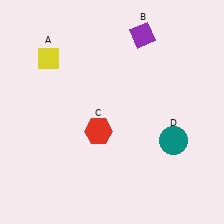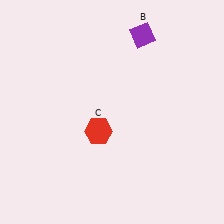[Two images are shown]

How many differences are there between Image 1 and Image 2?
There are 2 differences between the two images.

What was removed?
The yellow diamond (A), the teal circle (D) were removed in Image 2.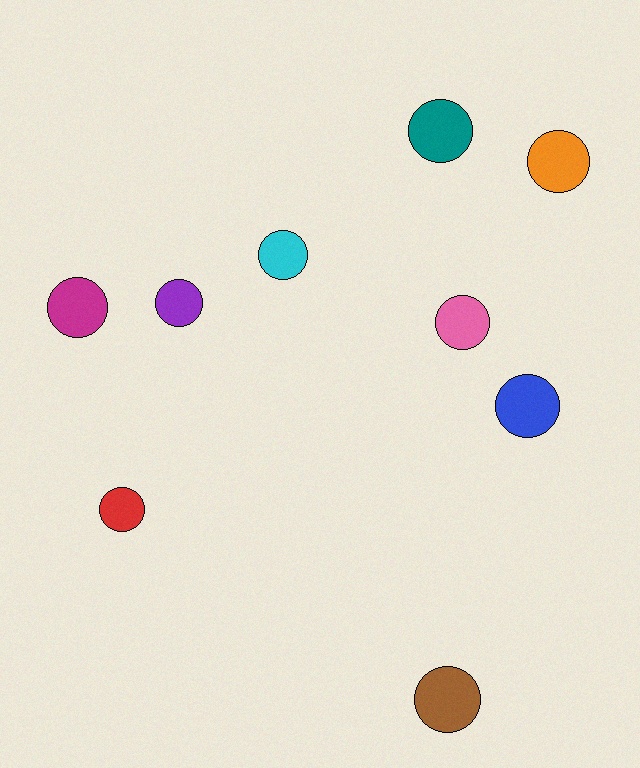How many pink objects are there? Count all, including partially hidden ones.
There is 1 pink object.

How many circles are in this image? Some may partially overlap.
There are 9 circles.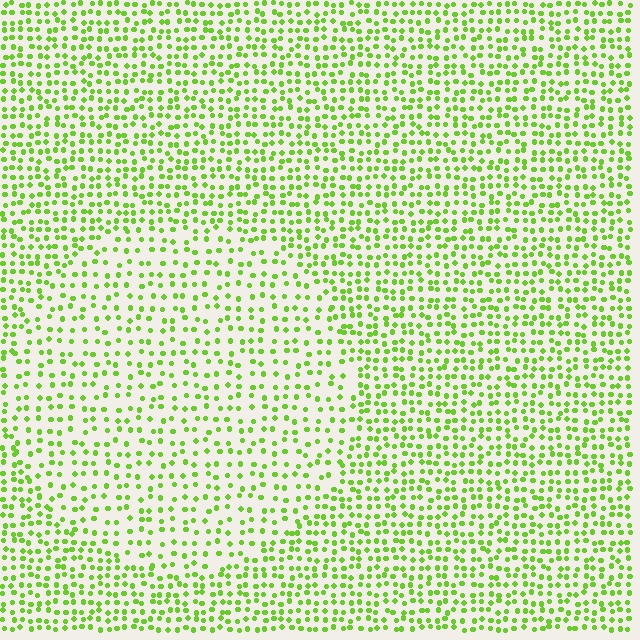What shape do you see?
I see a circle.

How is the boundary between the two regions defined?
The boundary is defined by a change in element density (approximately 1.7x ratio). All elements are the same color, size, and shape.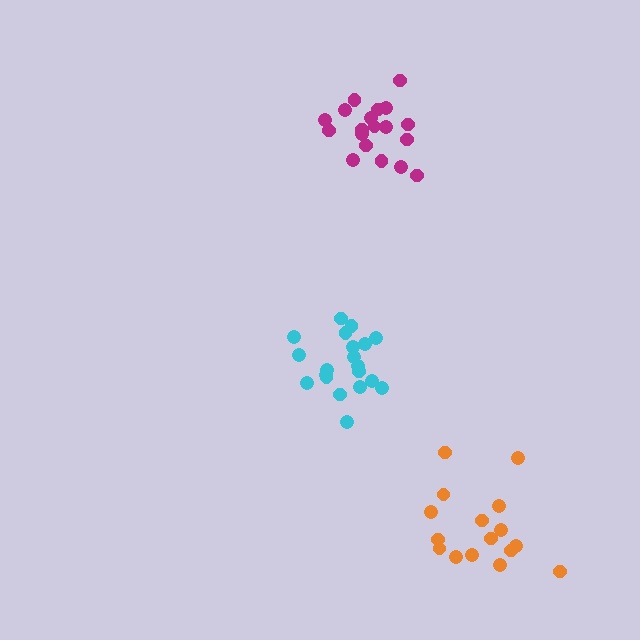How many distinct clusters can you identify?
There are 3 distinct clusters.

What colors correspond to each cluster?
The clusters are colored: magenta, cyan, orange.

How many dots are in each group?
Group 1: 19 dots, Group 2: 20 dots, Group 3: 16 dots (55 total).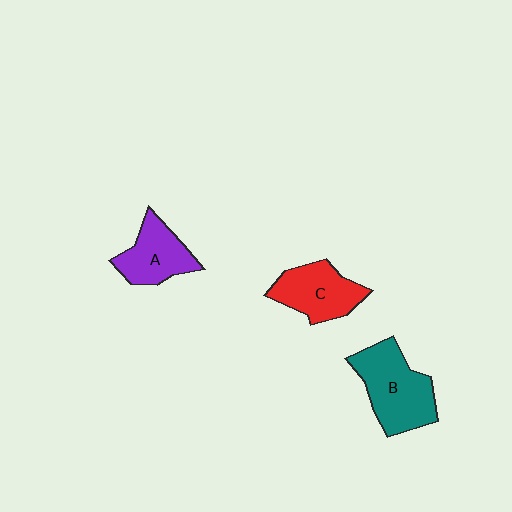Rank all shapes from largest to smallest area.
From largest to smallest: B (teal), C (red), A (purple).